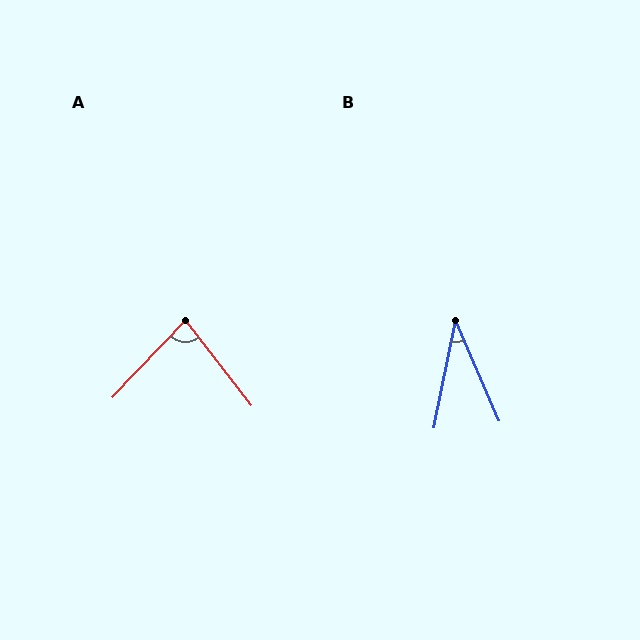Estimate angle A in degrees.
Approximately 81 degrees.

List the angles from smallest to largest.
B (35°), A (81°).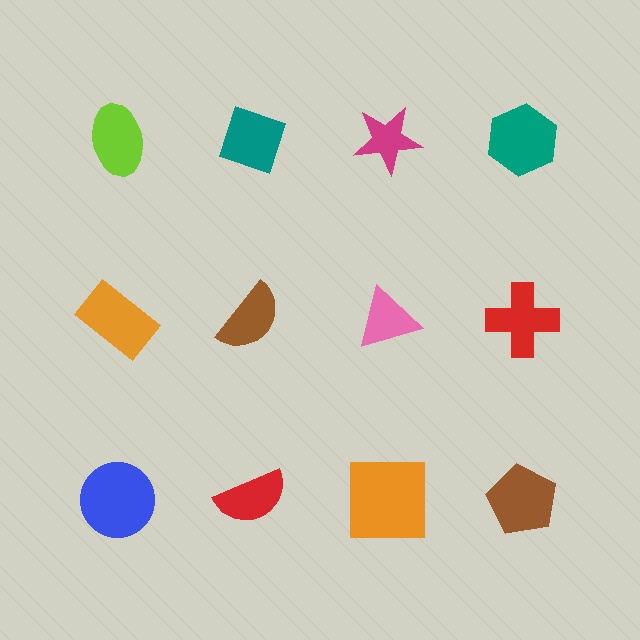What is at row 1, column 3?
A magenta star.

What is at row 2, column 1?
An orange rectangle.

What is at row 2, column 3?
A pink triangle.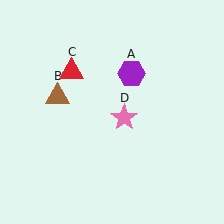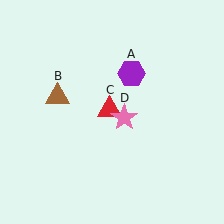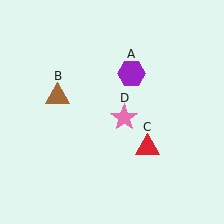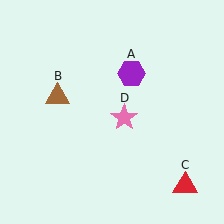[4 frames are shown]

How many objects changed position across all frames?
1 object changed position: red triangle (object C).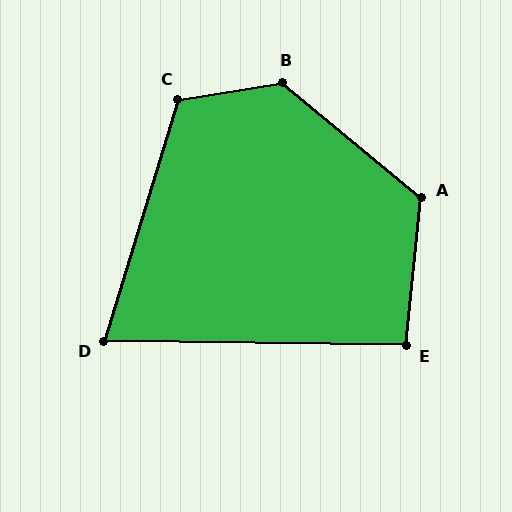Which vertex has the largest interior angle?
B, at approximately 131 degrees.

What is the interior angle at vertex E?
Approximately 95 degrees (approximately right).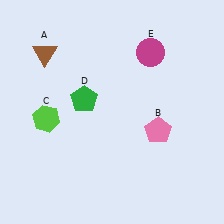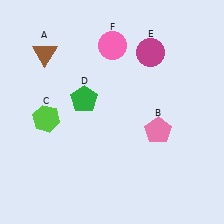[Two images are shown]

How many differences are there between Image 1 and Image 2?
There is 1 difference between the two images.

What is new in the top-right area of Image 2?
A pink circle (F) was added in the top-right area of Image 2.